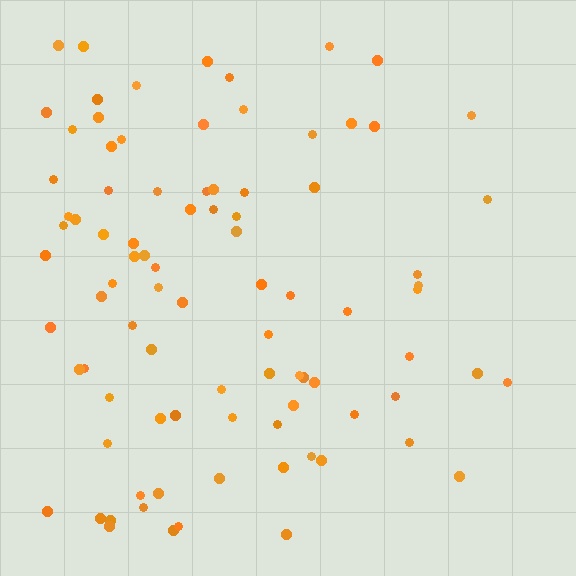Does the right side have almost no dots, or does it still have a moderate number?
Still a moderate number, just noticeably fewer than the left.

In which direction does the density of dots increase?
From right to left, with the left side densest.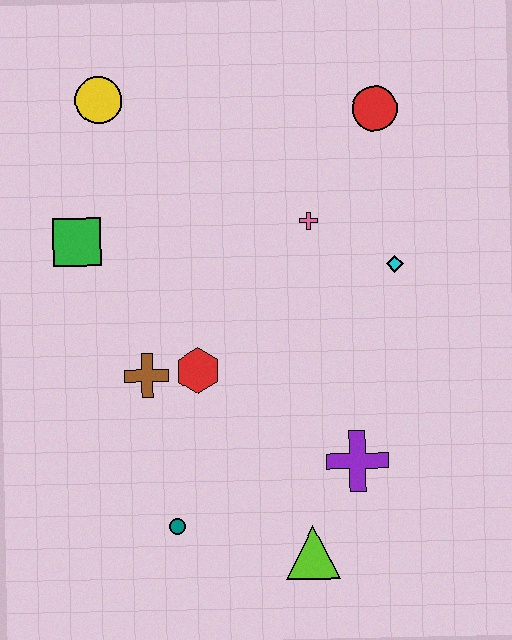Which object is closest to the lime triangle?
The purple cross is closest to the lime triangle.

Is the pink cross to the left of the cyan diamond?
Yes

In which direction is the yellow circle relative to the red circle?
The yellow circle is to the left of the red circle.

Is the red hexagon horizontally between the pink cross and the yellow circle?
Yes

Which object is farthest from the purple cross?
The yellow circle is farthest from the purple cross.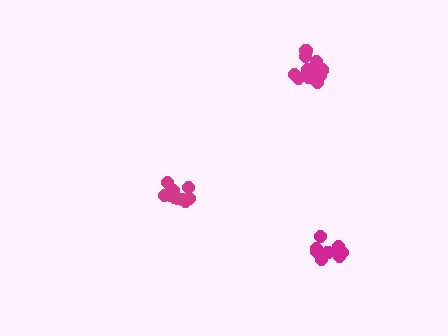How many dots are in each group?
Group 1: 11 dots, Group 2: 10 dots, Group 3: 8 dots (29 total).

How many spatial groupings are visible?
There are 3 spatial groupings.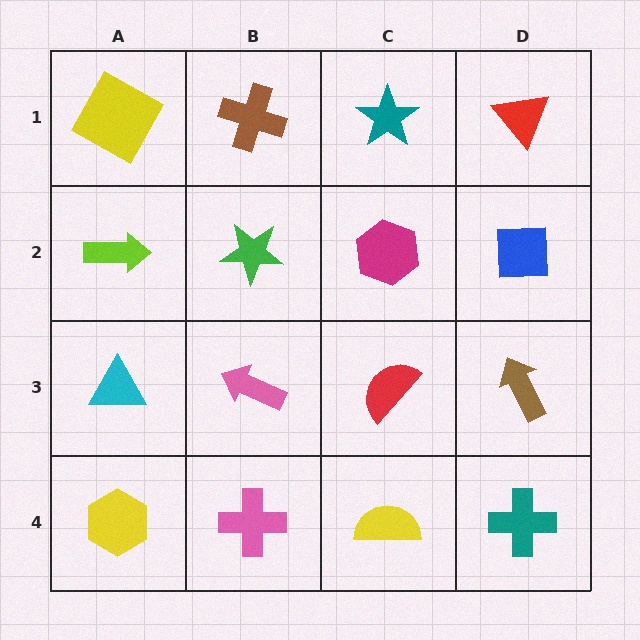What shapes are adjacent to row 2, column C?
A teal star (row 1, column C), a red semicircle (row 3, column C), a green star (row 2, column B), a blue square (row 2, column D).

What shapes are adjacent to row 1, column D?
A blue square (row 2, column D), a teal star (row 1, column C).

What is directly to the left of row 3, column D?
A red semicircle.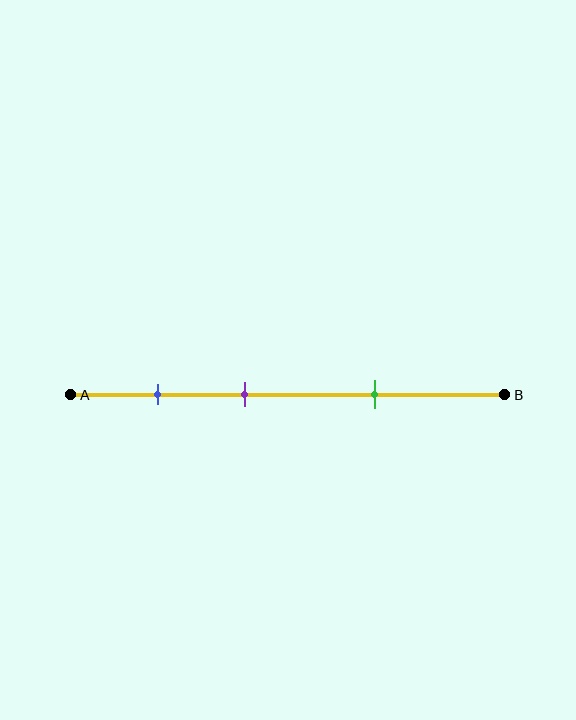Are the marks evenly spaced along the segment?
Yes, the marks are approximately evenly spaced.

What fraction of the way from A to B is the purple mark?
The purple mark is approximately 40% (0.4) of the way from A to B.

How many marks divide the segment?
There are 3 marks dividing the segment.